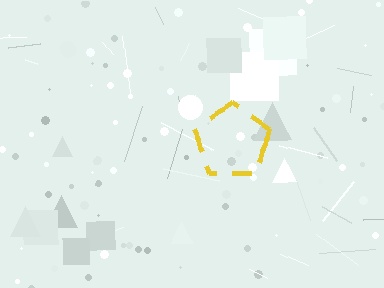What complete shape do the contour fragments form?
The contour fragments form a pentagon.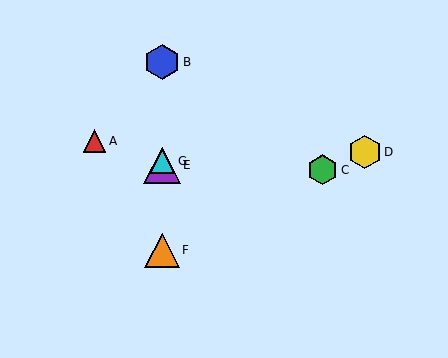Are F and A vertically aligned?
No, F is at x≈162 and A is at x≈95.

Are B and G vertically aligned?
Yes, both are at x≈162.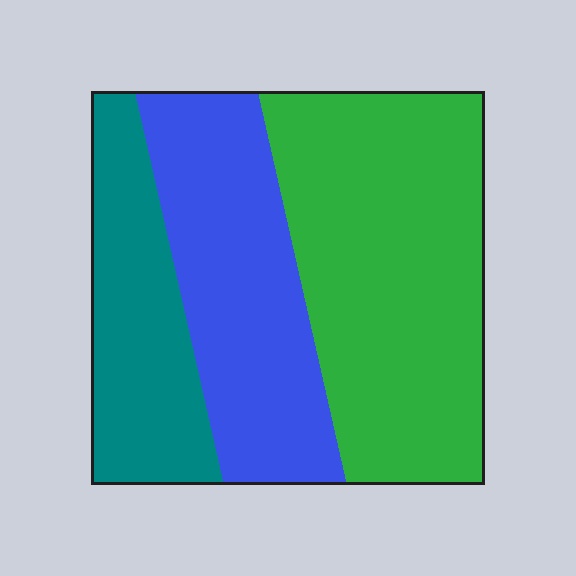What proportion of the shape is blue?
Blue covers 31% of the shape.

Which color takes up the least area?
Teal, at roughly 20%.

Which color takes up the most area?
Green, at roughly 45%.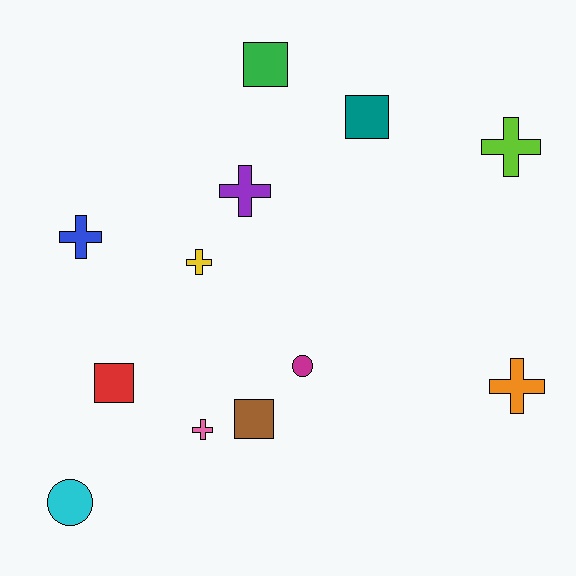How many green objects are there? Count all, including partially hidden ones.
There is 1 green object.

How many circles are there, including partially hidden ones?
There are 2 circles.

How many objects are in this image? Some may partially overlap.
There are 12 objects.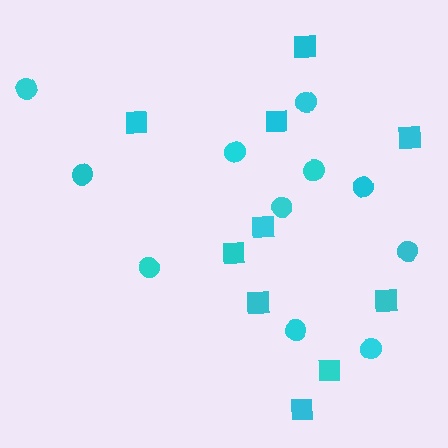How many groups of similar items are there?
There are 2 groups: one group of squares (10) and one group of circles (11).